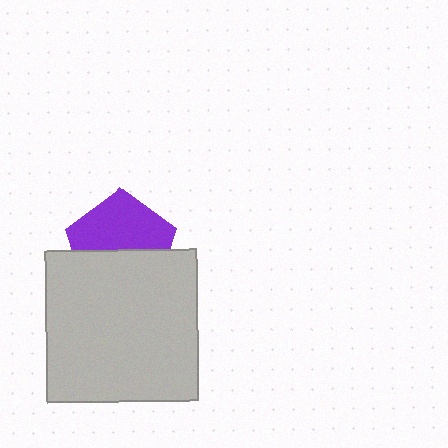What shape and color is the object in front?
The object in front is a light gray square.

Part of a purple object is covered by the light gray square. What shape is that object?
It is a pentagon.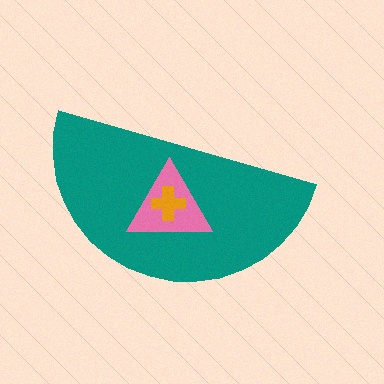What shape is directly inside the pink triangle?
The orange cross.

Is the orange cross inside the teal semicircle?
Yes.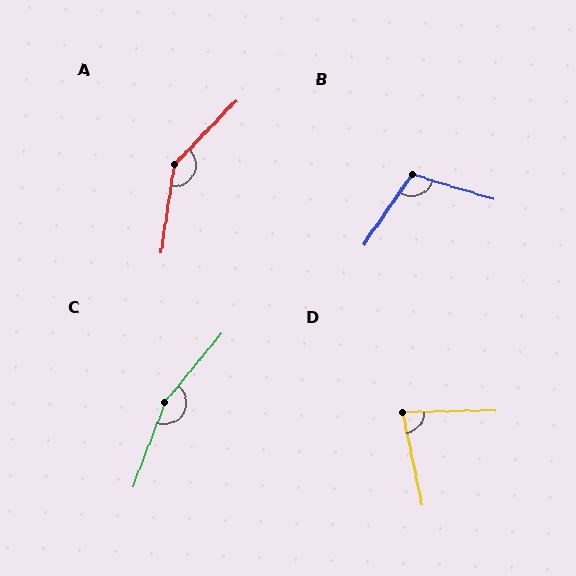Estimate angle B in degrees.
Approximately 108 degrees.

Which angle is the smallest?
D, at approximately 79 degrees.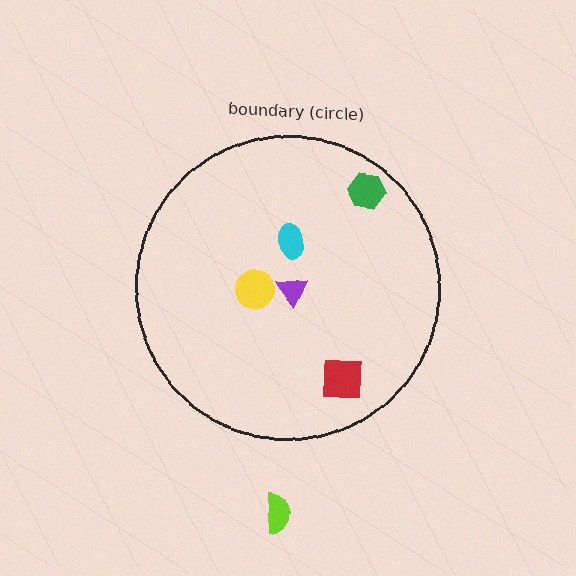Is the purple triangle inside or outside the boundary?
Inside.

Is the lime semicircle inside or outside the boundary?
Outside.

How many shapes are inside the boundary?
5 inside, 1 outside.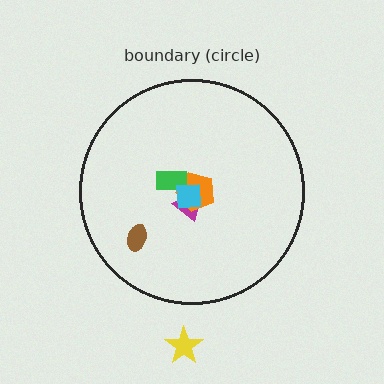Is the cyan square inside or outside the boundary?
Inside.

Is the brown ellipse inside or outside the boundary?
Inside.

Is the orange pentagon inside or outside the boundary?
Inside.